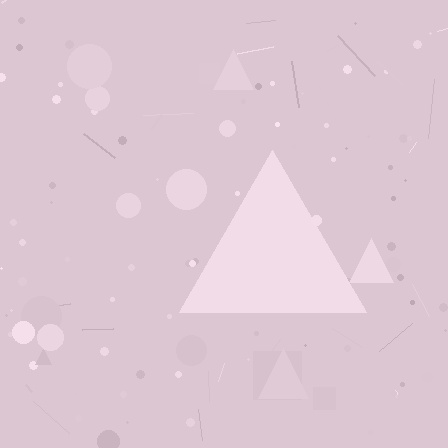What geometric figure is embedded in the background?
A triangle is embedded in the background.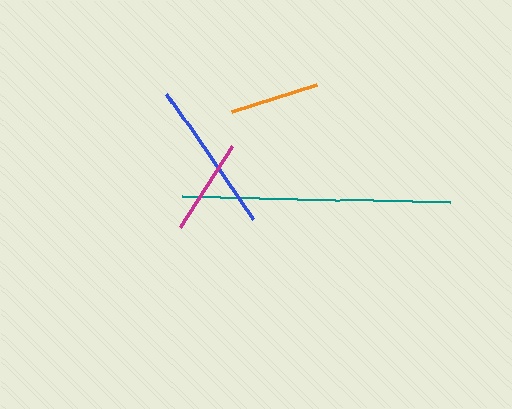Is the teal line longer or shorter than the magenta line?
The teal line is longer than the magenta line.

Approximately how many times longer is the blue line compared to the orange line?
The blue line is approximately 1.7 times the length of the orange line.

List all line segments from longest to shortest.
From longest to shortest: teal, blue, magenta, orange.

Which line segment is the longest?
The teal line is the longest at approximately 268 pixels.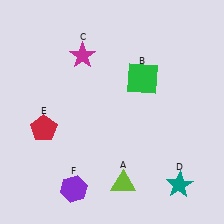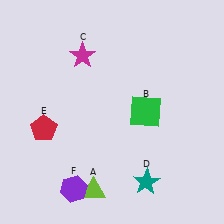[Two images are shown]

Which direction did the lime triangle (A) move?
The lime triangle (A) moved left.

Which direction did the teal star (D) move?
The teal star (D) moved left.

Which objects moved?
The objects that moved are: the lime triangle (A), the green square (B), the teal star (D).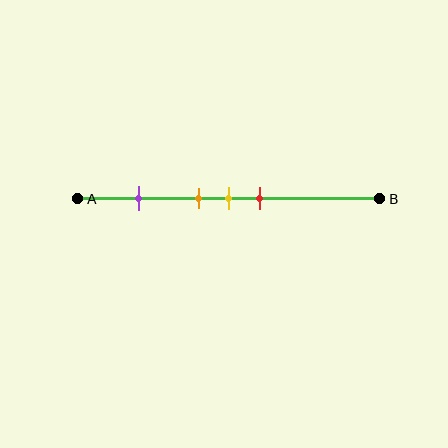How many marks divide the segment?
There are 4 marks dividing the segment.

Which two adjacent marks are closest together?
The orange and yellow marks are the closest adjacent pair.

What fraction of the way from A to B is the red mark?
The red mark is approximately 60% (0.6) of the way from A to B.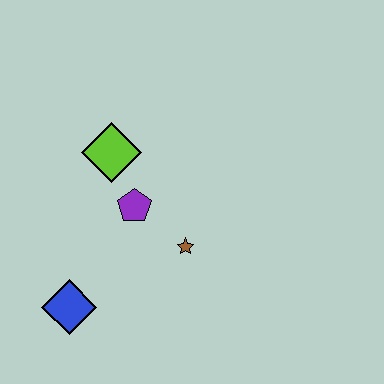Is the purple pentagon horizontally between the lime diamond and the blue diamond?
No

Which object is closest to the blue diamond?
The purple pentagon is closest to the blue diamond.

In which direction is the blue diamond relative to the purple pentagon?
The blue diamond is below the purple pentagon.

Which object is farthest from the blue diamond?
The lime diamond is farthest from the blue diamond.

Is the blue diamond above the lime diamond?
No